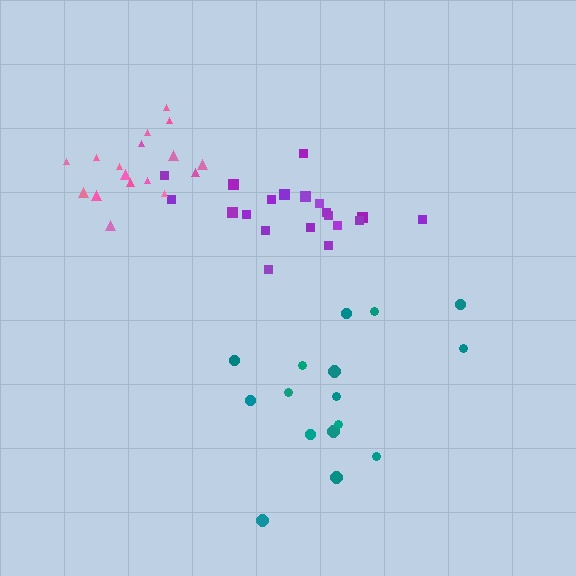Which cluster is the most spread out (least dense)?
Teal.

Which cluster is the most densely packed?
Pink.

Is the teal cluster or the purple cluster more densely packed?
Purple.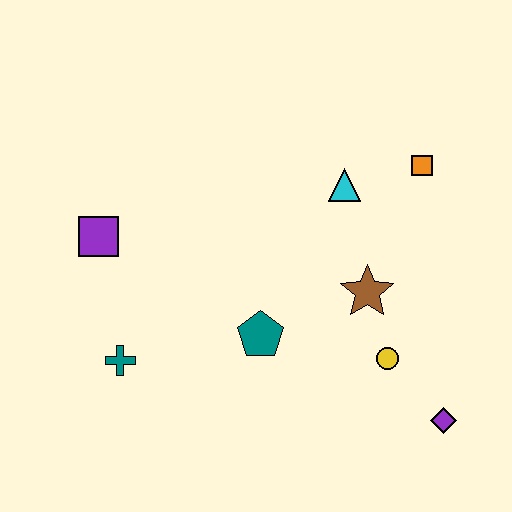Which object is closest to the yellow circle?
The brown star is closest to the yellow circle.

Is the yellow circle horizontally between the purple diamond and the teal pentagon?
Yes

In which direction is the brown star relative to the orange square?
The brown star is below the orange square.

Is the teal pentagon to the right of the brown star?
No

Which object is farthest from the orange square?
The teal cross is farthest from the orange square.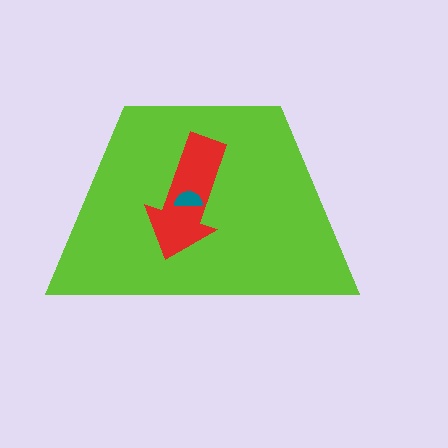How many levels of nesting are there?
3.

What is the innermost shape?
The teal semicircle.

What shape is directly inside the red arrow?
The teal semicircle.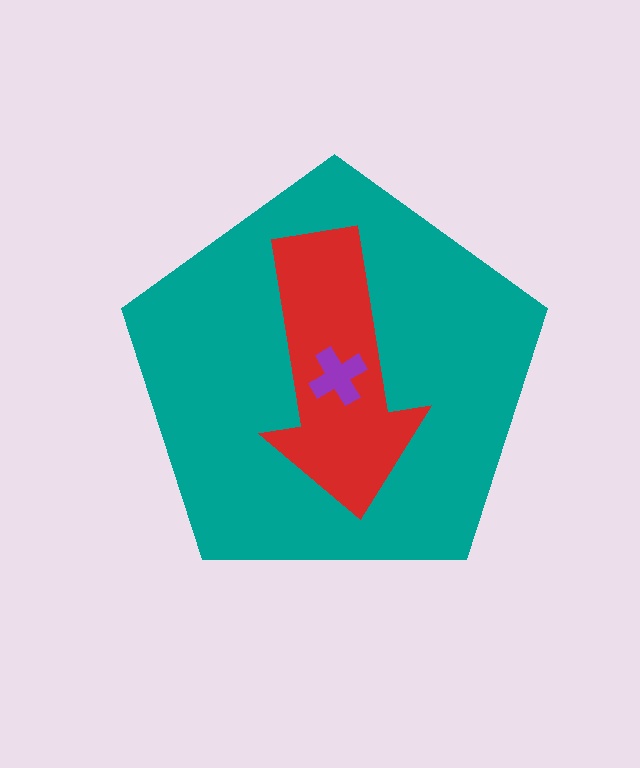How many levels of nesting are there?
3.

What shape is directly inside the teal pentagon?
The red arrow.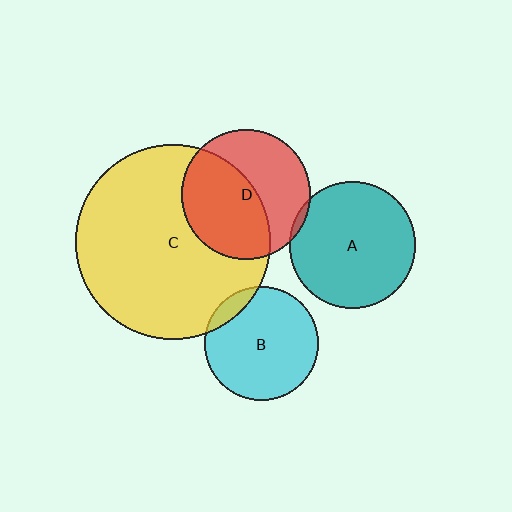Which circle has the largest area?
Circle C (yellow).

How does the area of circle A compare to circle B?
Approximately 1.2 times.